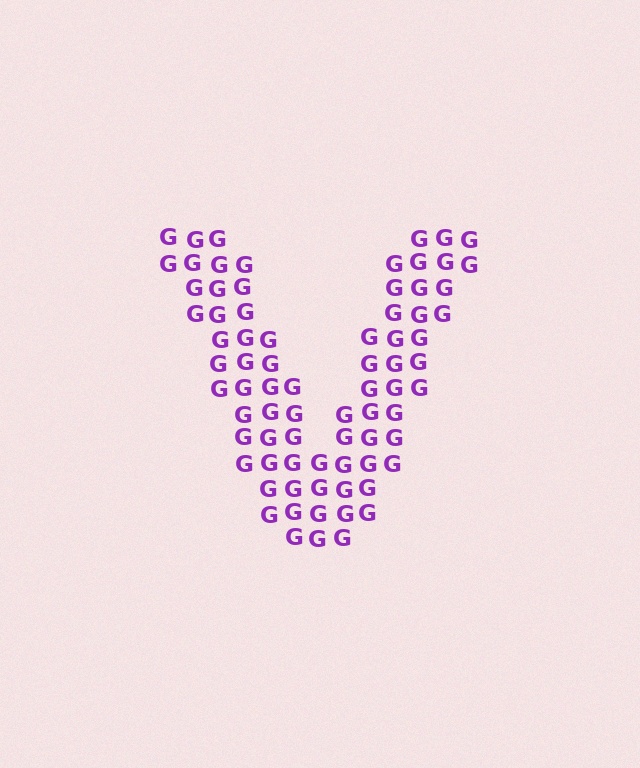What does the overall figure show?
The overall figure shows the letter V.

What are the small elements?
The small elements are letter G's.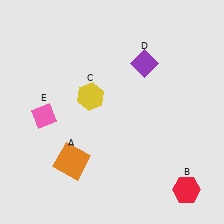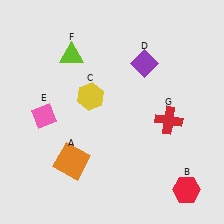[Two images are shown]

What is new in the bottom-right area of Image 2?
A red cross (G) was added in the bottom-right area of Image 2.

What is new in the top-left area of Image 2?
A lime triangle (F) was added in the top-left area of Image 2.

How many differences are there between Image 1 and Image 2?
There are 2 differences between the two images.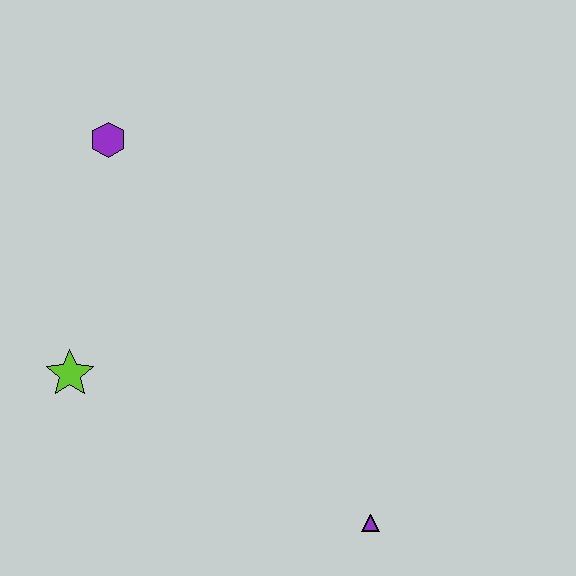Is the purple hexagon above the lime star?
Yes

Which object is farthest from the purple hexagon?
The purple triangle is farthest from the purple hexagon.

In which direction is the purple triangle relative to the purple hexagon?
The purple triangle is below the purple hexagon.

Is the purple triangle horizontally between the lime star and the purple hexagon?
No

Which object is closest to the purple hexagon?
The lime star is closest to the purple hexagon.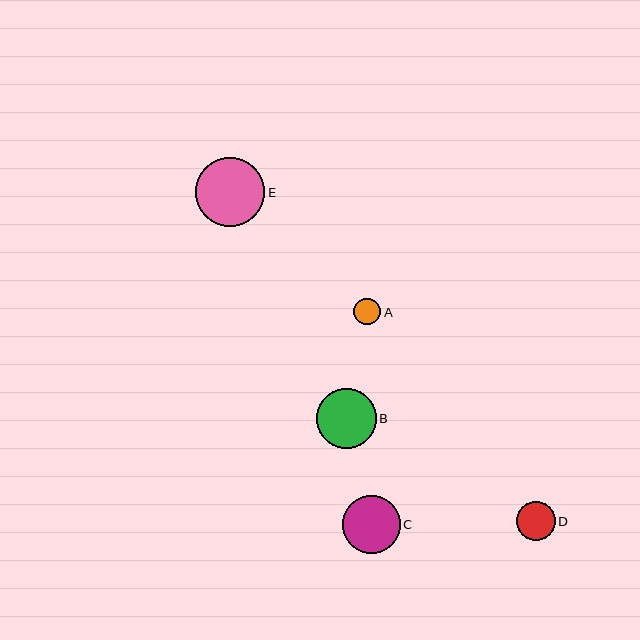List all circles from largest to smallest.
From largest to smallest: E, B, C, D, A.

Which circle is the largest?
Circle E is the largest with a size of approximately 69 pixels.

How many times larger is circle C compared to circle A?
Circle C is approximately 2.2 times the size of circle A.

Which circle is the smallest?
Circle A is the smallest with a size of approximately 27 pixels.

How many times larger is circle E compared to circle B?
Circle E is approximately 1.2 times the size of circle B.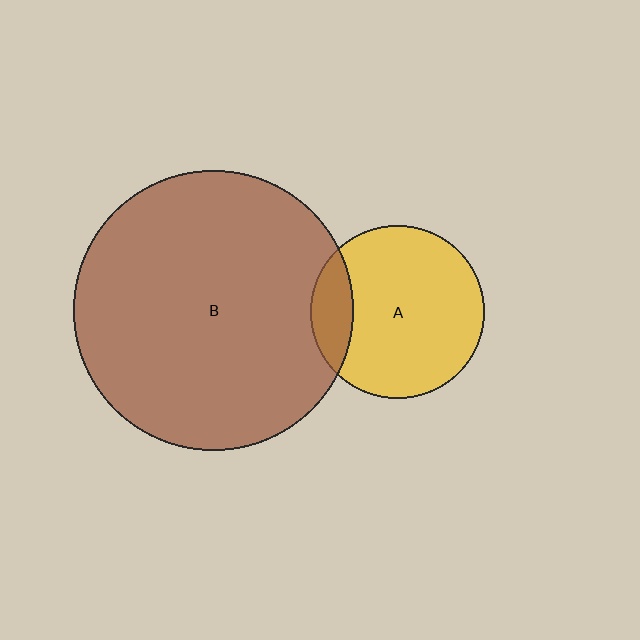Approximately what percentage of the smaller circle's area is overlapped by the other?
Approximately 15%.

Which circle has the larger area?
Circle B (brown).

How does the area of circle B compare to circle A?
Approximately 2.6 times.